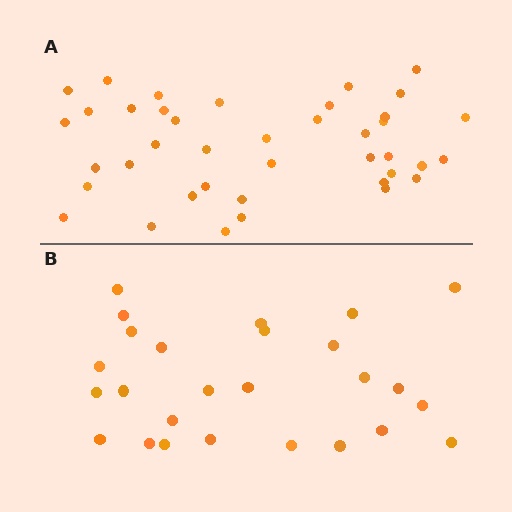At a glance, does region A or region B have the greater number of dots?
Region A (the top region) has more dots.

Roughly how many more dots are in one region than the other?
Region A has approximately 15 more dots than region B.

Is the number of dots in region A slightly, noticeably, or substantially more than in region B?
Region A has substantially more. The ratio is roughly 1.5 to 1.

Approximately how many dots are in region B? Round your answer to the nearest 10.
About 30 dots. (The exact count is 26, which rounds to 30.)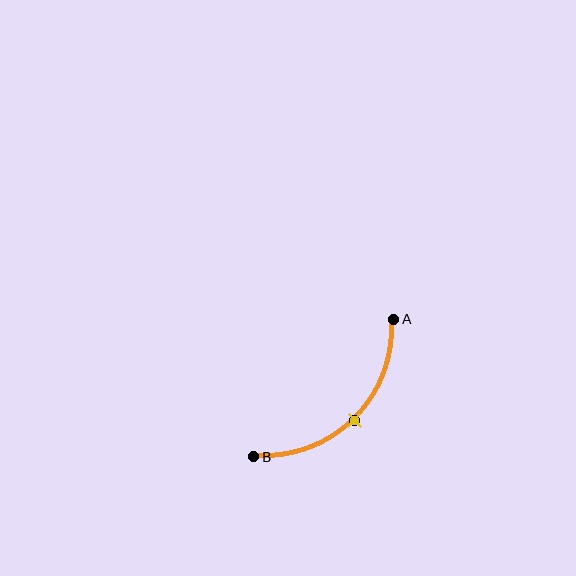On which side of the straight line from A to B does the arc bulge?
The arc bulges below and to the right of the straight line connecting A and B.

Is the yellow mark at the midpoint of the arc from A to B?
Yes. The yellow mark lies on the arc at equal arc-length from both A and B — it is the arc midpoint.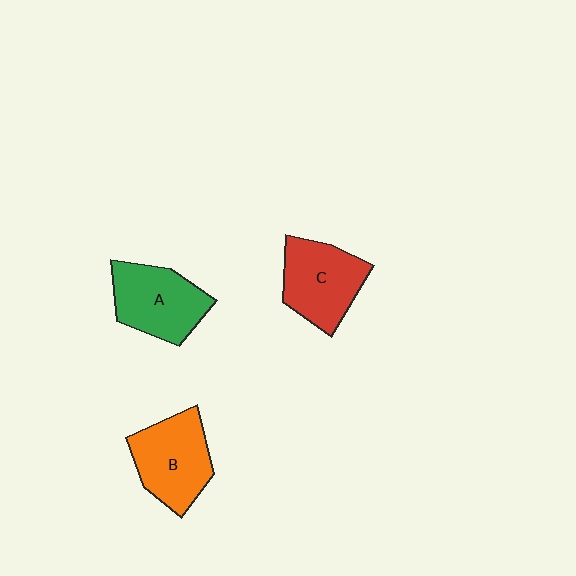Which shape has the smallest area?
Shape C (red).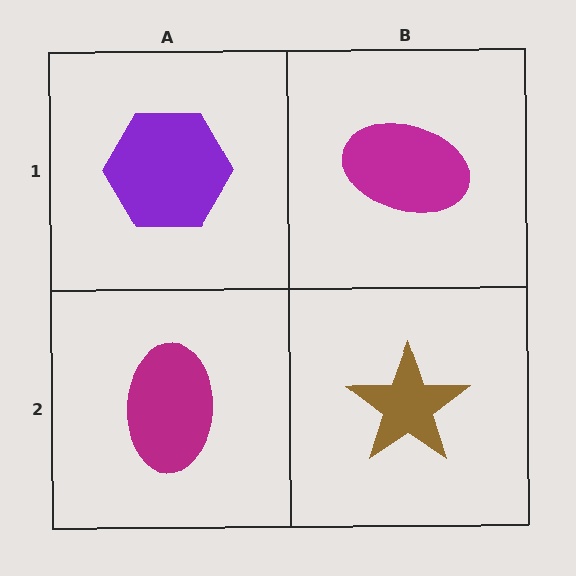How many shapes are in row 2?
2 shapes.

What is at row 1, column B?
A magenta ellipse.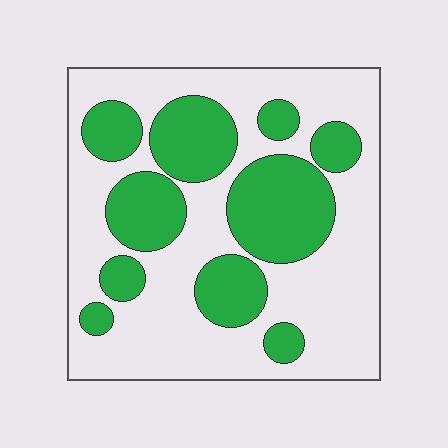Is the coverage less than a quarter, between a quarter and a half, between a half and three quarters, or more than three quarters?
Between a quarter and a half.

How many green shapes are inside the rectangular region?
10.